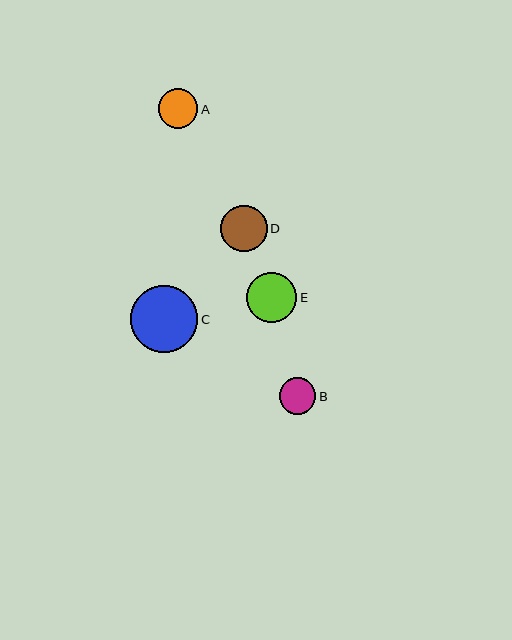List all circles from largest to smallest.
From largest to smallest: C, E, D, A, B.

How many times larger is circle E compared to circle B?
Circle E is approximately 1.4 times the size of circle B.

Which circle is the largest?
Circle C is the largest with a size of approximately 67 pixels.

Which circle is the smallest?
Circle B is the smallest with a size of approximately 37 pixels.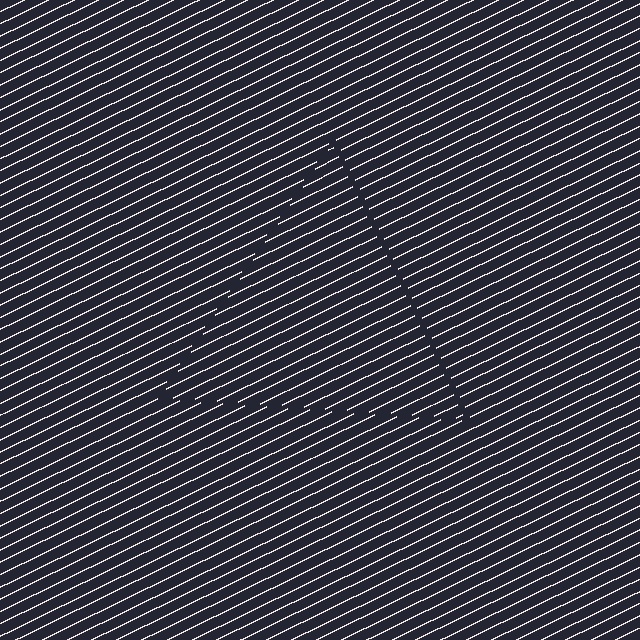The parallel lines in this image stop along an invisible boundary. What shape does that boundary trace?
An illusory triangle. The interior of the shape contains the same grating, shifted by half a period — the contour is defined by the phase discontinuity where line-ends from the inner and outer gratings abut.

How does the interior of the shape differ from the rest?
The interior of the shape contains the same grating, shifted by half a period — the contour is defined by the phase discontinuity where line-ends from the inner and outer gratings abut.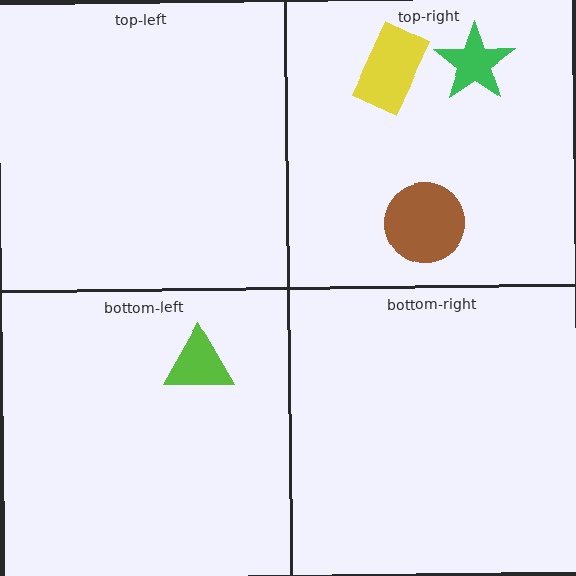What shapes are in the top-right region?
The green star, the brown circle, the yellow rectangle.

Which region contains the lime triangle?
The bottom-left region.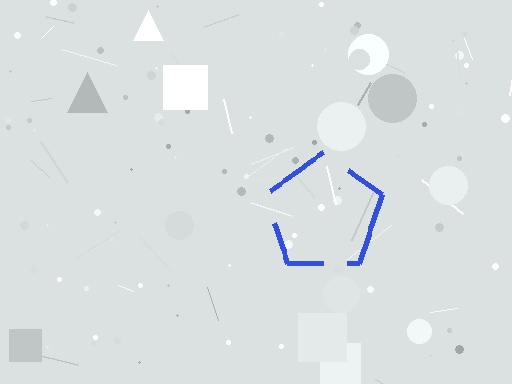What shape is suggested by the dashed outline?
The dashed outline suggests a pentagon.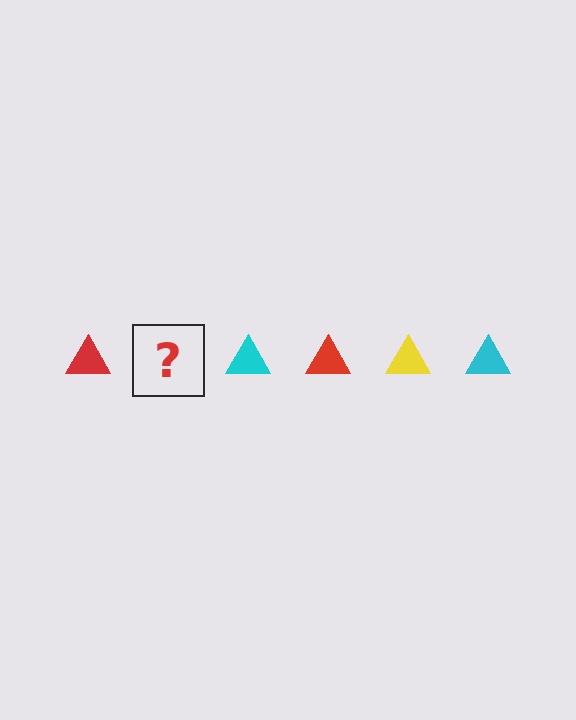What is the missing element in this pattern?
The missing element is a yellow triangle.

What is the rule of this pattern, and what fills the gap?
The rule is that the pattern cycles through red, yellow, cyan triangles. The gap should be filled with a yellow triangle.